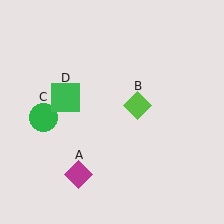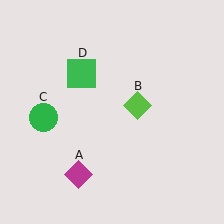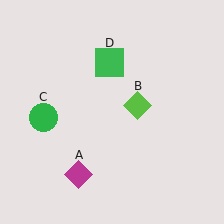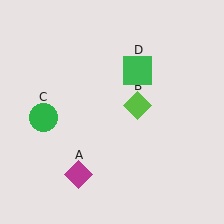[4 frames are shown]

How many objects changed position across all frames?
1 object changed position: green square (object D).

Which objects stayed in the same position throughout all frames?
Magenta diamond (object A) and lime diamond (object B) and green circle (object C) remained stationary.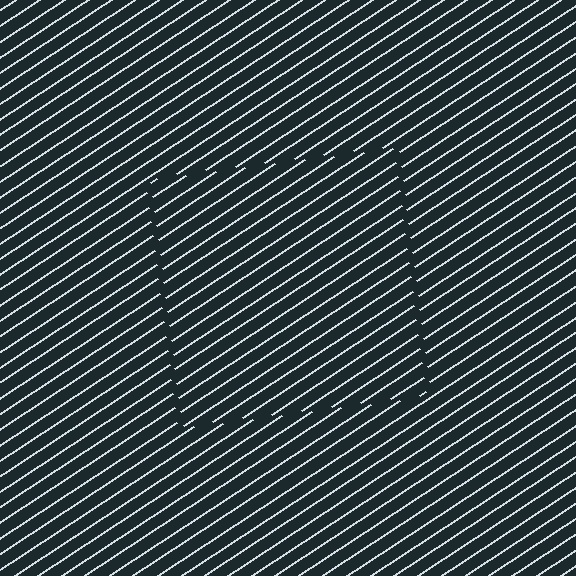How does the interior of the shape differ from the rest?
The interior of the shape contains the same grating, shifted by half a period — the contour is defined by the phase discontinuity where line-ends from the inner and outer gratings abut.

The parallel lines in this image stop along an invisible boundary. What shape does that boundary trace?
An illusory square. The interior of the shape contains the same grating, shifted by half a period — the contour is defined by the phase discontinuity where line-ends from the inner and outer gratings abut.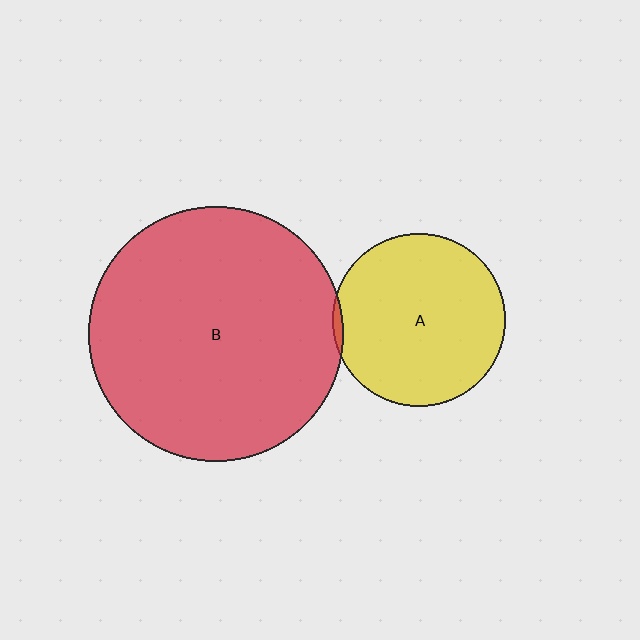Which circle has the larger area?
Circle B (red).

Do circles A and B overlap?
Yes.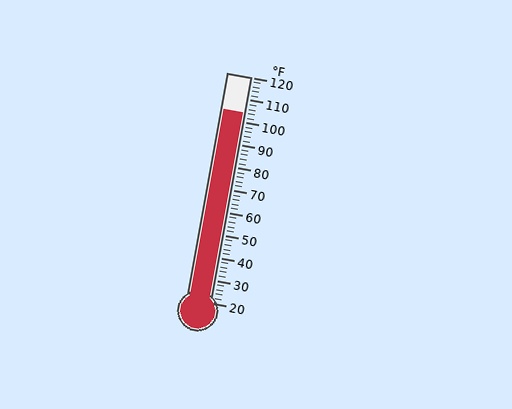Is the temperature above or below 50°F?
The temperature is above 50°F.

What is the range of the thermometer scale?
The thermometer scale ranges from 20°F to 120°F.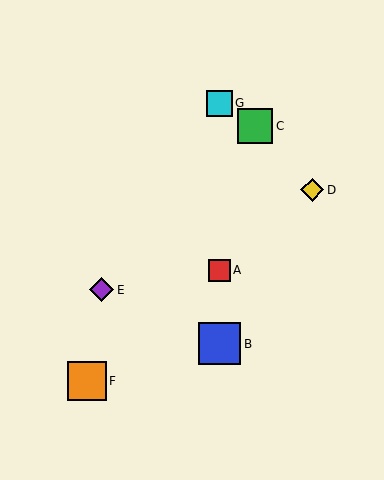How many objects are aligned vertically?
3 objects (A, B, G) are aligned vertically.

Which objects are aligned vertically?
Objects A, B, G are aligned vertically.